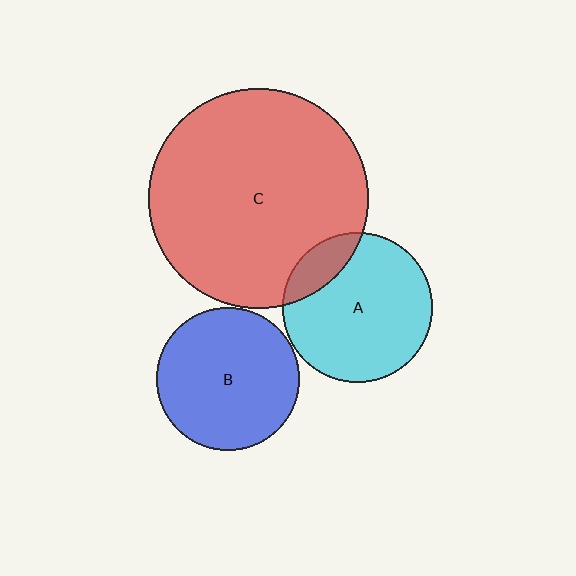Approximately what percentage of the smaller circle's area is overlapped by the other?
Approximately 15%.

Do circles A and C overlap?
Yes.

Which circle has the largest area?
Circle C (red).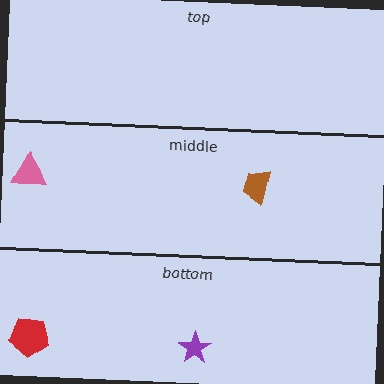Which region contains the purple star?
The bottom region.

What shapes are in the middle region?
The pink triangle, the brown trapezoid.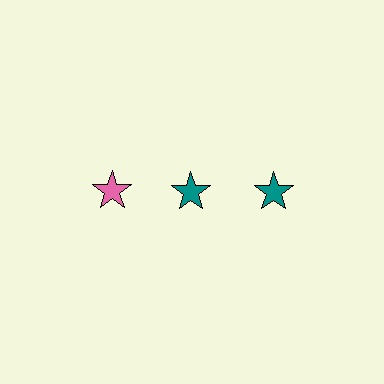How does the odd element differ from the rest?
It has a different color: pink instead of teal.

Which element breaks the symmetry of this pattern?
The pink star in the top row, leftmost column breaks the symmetry. All other shapes are teal stars.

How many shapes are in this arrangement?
There are 3 shapes arranged in a grid pattern.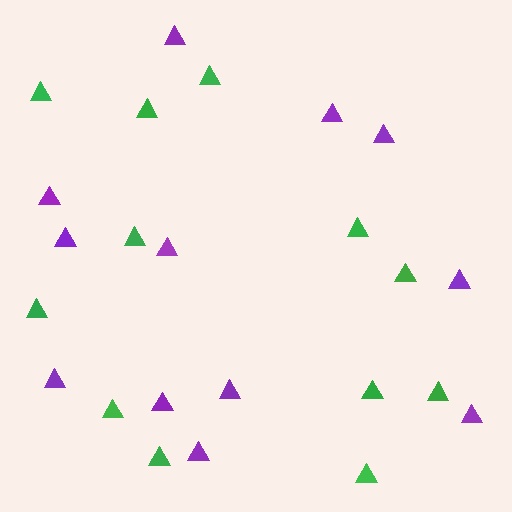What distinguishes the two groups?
There are 2 groups: one group of green triangles (12) and one group of purple triangles (12).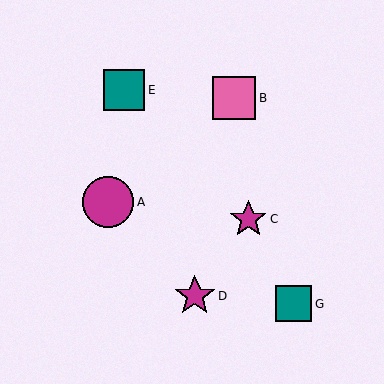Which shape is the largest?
The magenta circle (labeled A) is the largest.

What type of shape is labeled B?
Shape B is a pink square.